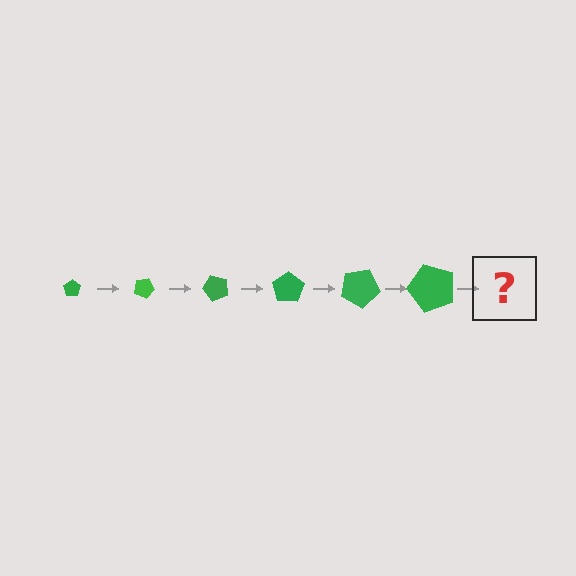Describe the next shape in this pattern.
It should be a pentagon, larger than the previous one and rotated 150 degrees from the start.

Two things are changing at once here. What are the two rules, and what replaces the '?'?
The two rules are that the pentagon grows larger each step and it rotates 25 degrees each step. The '?' should be a pentagon, larger than the previous one and rotated 150 degrees from the start.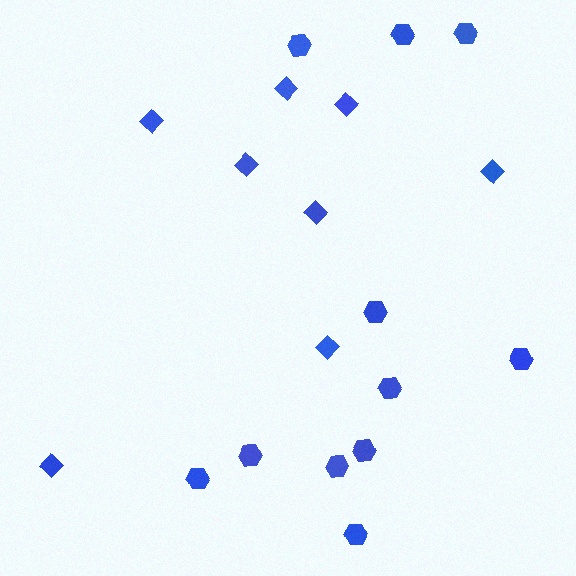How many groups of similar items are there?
There are 2 groups: one group of diamonds (8) and one group of hexagons (11).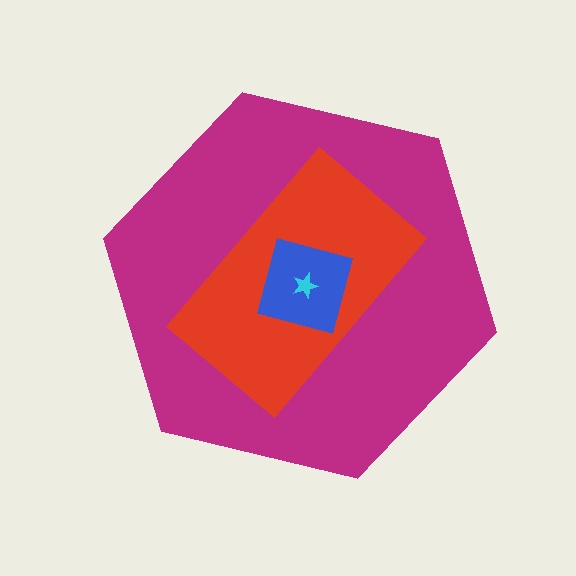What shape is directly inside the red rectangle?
The blue square.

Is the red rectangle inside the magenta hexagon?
Yes.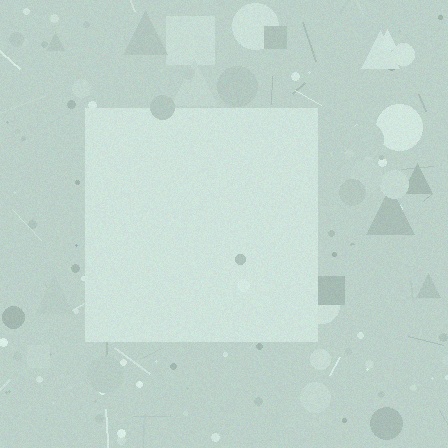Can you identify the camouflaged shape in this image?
The camouflaged shape is a square.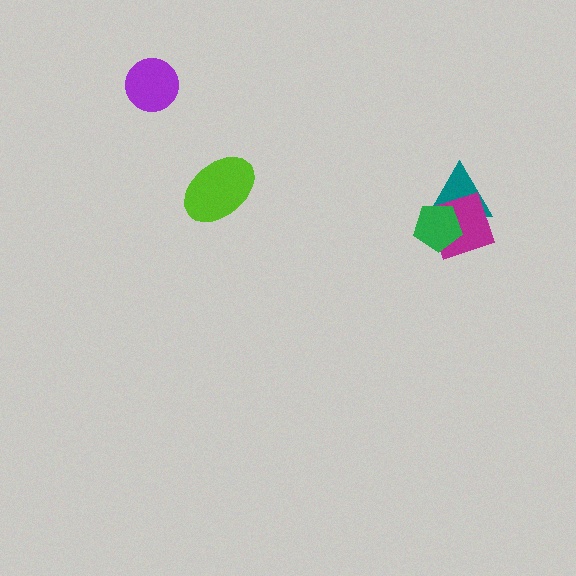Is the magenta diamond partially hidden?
Yes, it is partially covered by another shape.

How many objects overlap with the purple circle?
0 objects overlap with the purple circle.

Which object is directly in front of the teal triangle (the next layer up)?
The magenta diamond is directly in front of the teal triangle.